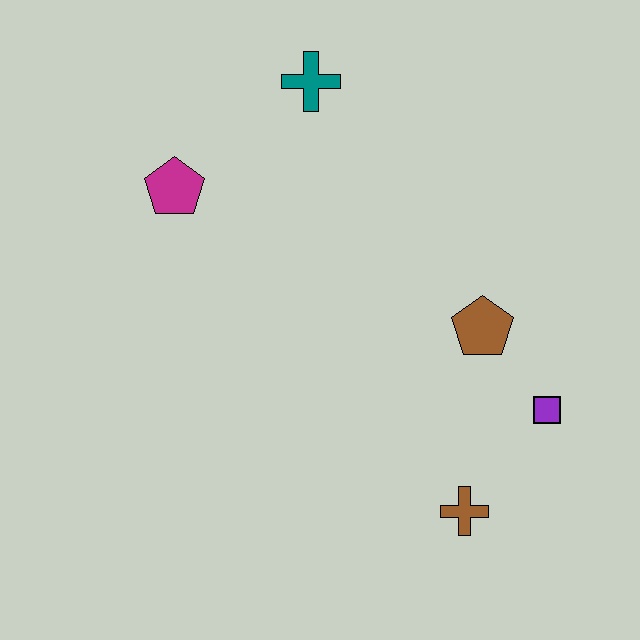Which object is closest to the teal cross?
The magenta pentagon is closest to the teal cross.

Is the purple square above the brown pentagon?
No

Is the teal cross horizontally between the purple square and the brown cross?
No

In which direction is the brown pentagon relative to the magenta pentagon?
The brown pentagon is to the right of the magenta pentagon.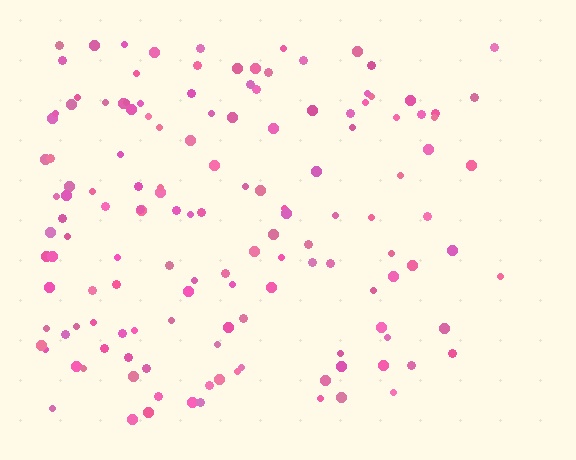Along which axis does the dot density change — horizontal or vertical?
Horizontal.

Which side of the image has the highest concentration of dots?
The left.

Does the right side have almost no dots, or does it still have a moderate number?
Still a moderate number, just noticeably fewer than the left.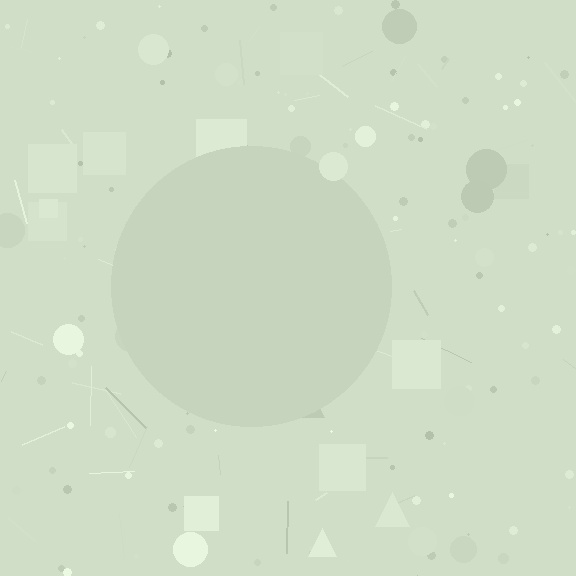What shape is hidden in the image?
A circle is hidden in the image.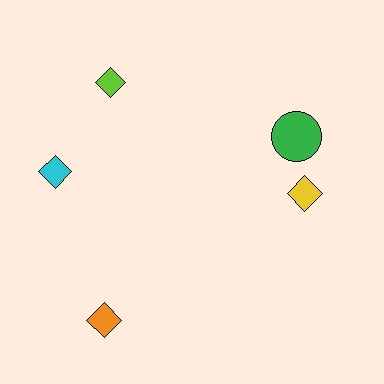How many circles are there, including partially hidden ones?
There is 1 circle.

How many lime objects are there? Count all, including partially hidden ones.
There is 1 lime object.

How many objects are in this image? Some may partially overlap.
There are 5 objects.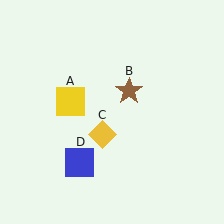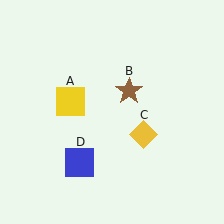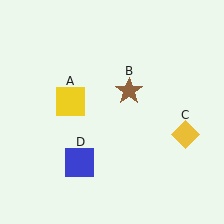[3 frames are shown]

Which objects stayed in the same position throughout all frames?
Yellow square (object A) and brown star (object B) and blue square (object D) remained stationary.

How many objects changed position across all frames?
1 object changed position: yellow diamond (object C).